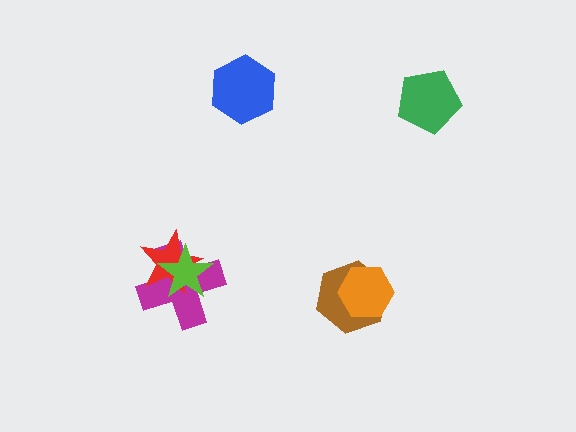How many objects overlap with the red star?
2 objects overlap with the red star.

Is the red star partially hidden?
Yes, it is partially covered by another shape.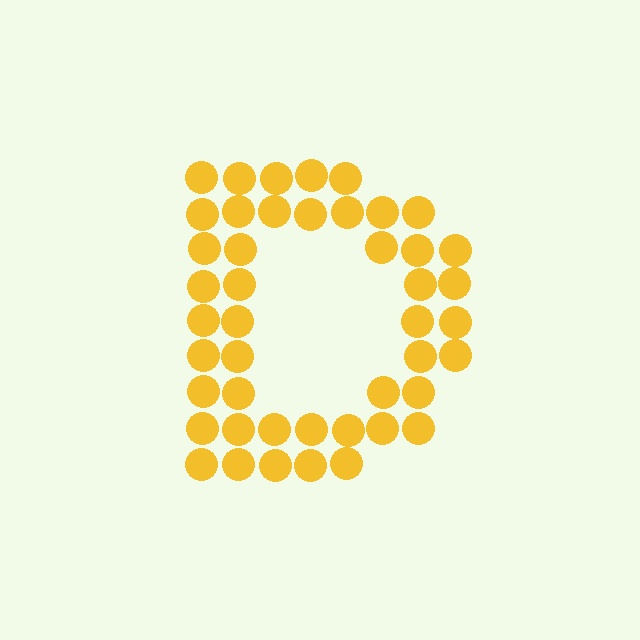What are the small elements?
The small elements are circles.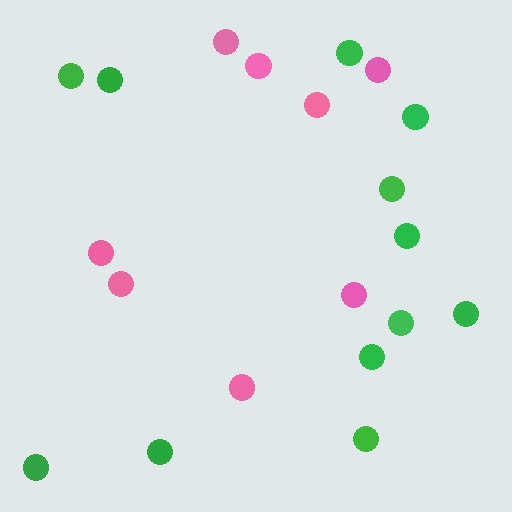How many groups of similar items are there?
There are 2 groups: one group of green circles (12) and one group of pink circles (8).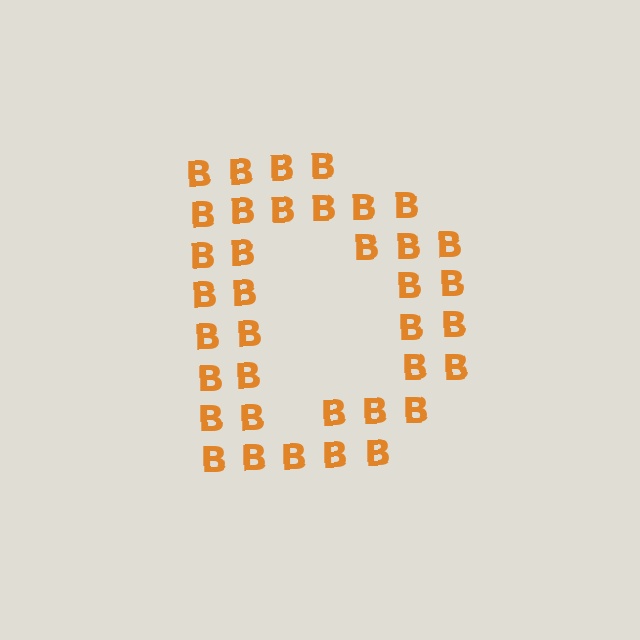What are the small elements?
The small elements are letter B's.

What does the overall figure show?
The overall figure shows the letter D.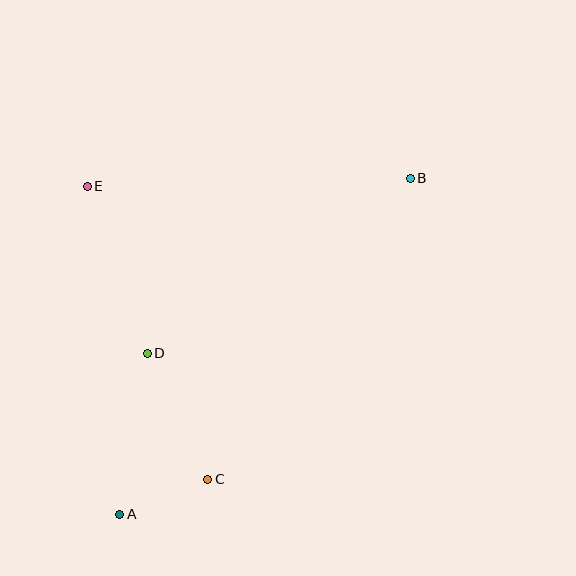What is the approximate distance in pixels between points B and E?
The distance between B and E is approximately 323 pixels.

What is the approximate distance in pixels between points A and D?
The distance between A and D is approximately 163 pixels.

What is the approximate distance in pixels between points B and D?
The distance between B and D is approximately 316 pixels.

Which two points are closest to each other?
Points A and C are closest to each other.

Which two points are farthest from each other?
Points A and B are farthest from each other.